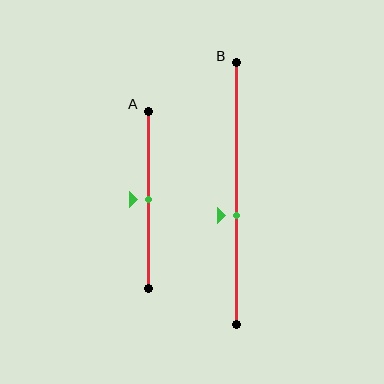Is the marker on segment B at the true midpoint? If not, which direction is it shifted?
No, the marker on segment B is shifted downward by about 8% of the segment length.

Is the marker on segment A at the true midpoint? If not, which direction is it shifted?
Yes, the marker on segment A is at the true midpoint.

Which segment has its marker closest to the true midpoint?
Segment A has its marker closest to the true midpoint.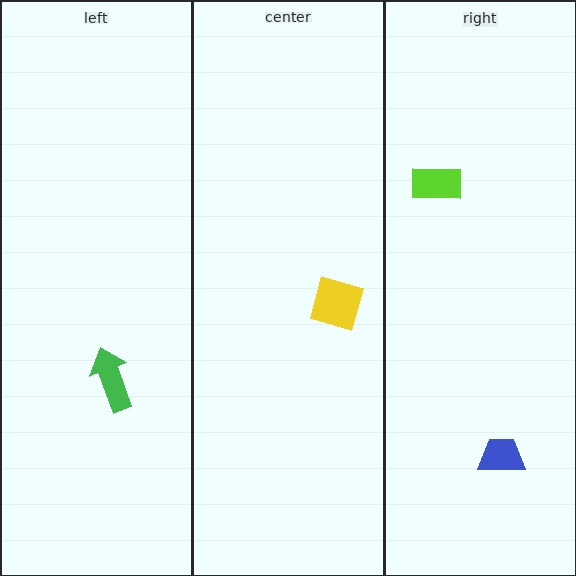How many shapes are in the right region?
2.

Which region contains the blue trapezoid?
The right region.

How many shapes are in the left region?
1.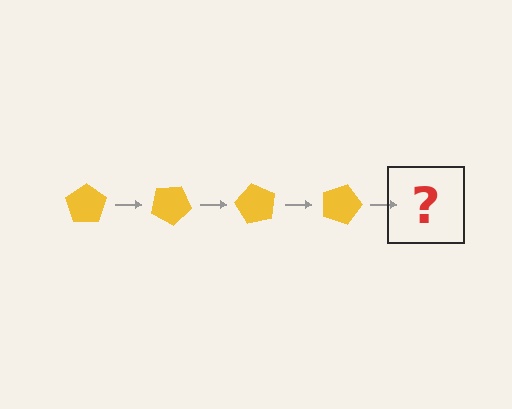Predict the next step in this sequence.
The next step is a yellow pentagon rotated 120 degrees.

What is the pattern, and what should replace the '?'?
The pattern is that the pentagon rotates 30 degrees each step. The '?' should be a yellow pentagon rotated 120 degrees.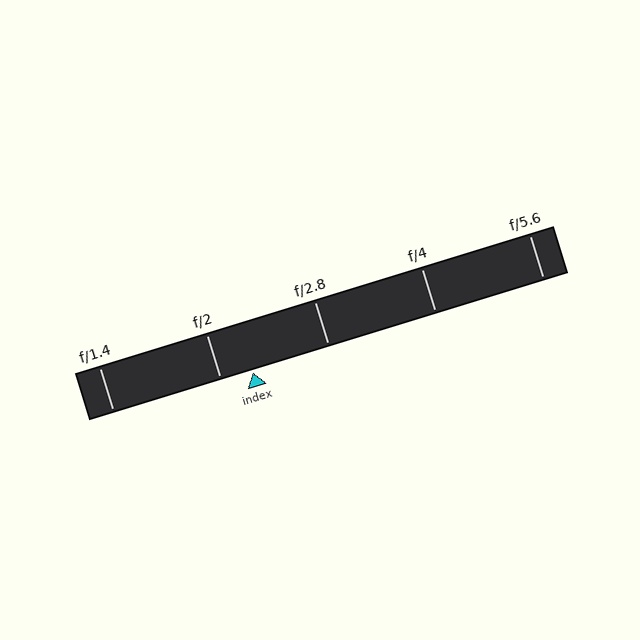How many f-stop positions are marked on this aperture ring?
There are 5 f-stop positions marked.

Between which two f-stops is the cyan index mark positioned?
The index mark is between f/2 and f/2.8.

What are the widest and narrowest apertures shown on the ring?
The widest aperture shown is f/1.4 and the narrowest is f/5.6.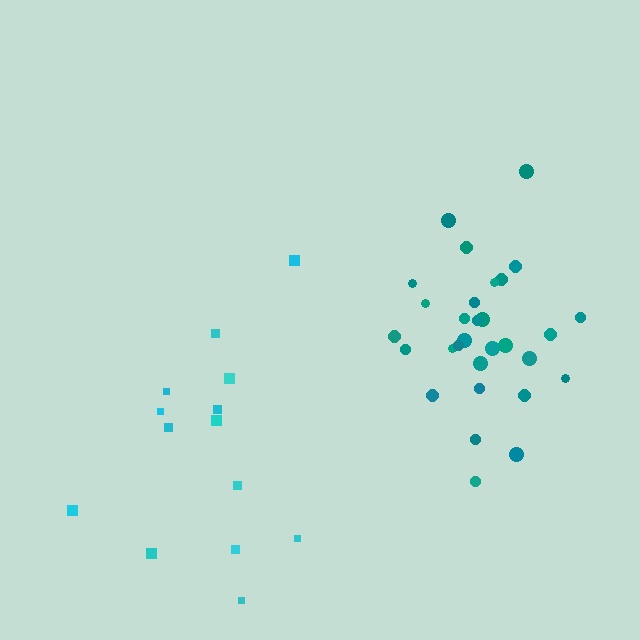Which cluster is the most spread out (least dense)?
Cyan.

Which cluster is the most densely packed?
Teal.